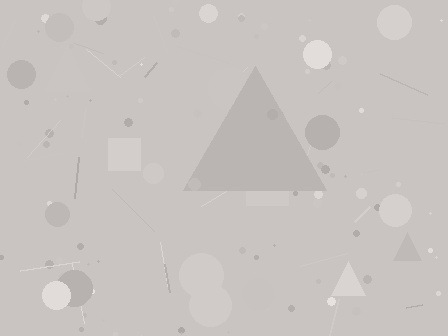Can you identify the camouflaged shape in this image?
The camouflaged shape is a triangle.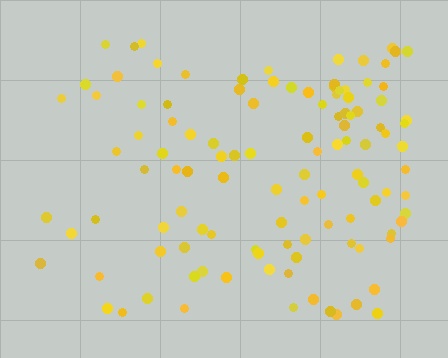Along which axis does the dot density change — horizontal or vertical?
Horizontal.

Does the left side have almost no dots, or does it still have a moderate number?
Still a moderate number, just noticeably fewer than the right.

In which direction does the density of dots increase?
From left to right, with the right side densest.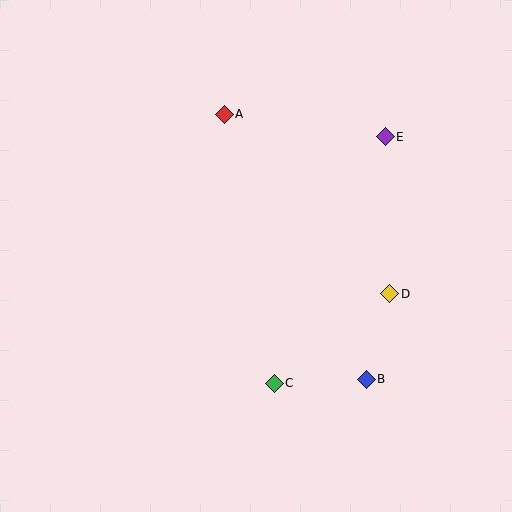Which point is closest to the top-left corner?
Point A is closest to the top-left corner.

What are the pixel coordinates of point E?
Point E is at (385, 137).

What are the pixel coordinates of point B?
Point B is at (366, 379).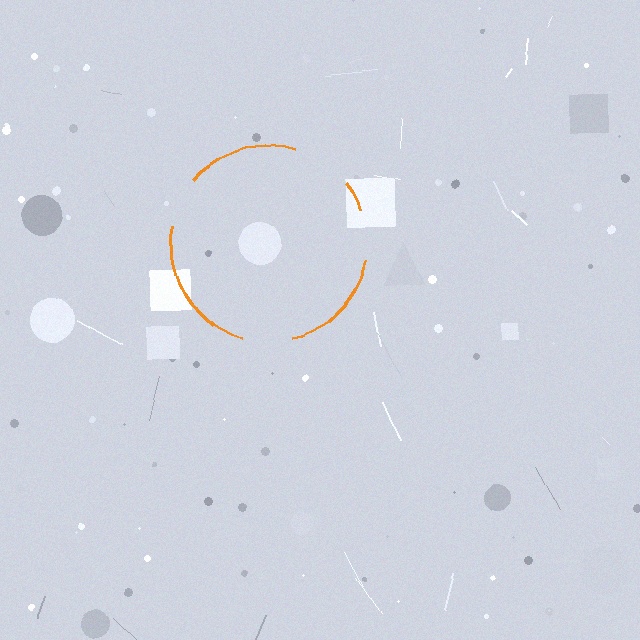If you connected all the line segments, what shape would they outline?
They would outline a circle.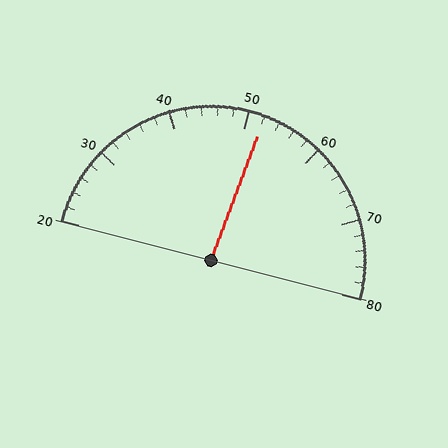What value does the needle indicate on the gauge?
The needle indicates approximately 52.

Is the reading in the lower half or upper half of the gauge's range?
The reading is in the upper half of the range (20 to 80).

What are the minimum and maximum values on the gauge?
The gauge ranges from 20 to 80.